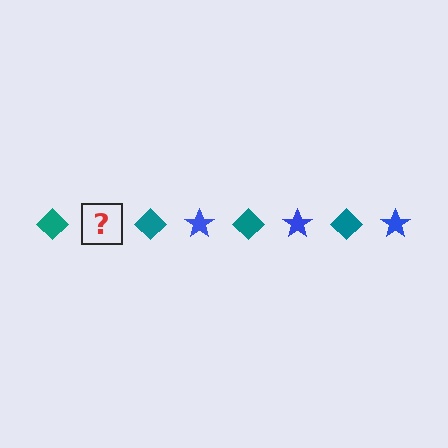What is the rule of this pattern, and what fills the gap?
The rule is that the pattern alternates between teal diamond and blue star. The gap should be filled with a blue star.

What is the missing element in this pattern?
The missing element is a blue star.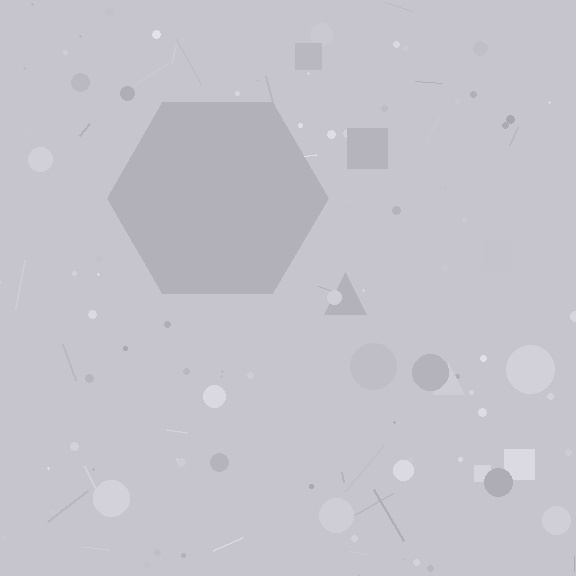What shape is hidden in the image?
A hexagon is hidden in the image.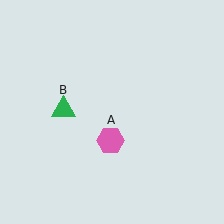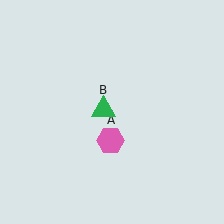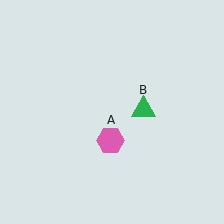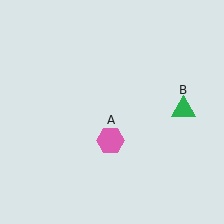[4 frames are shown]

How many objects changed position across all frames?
1 object changed position: green triangle (object B).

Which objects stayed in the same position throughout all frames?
Pink hexagon (object A) remained stationary.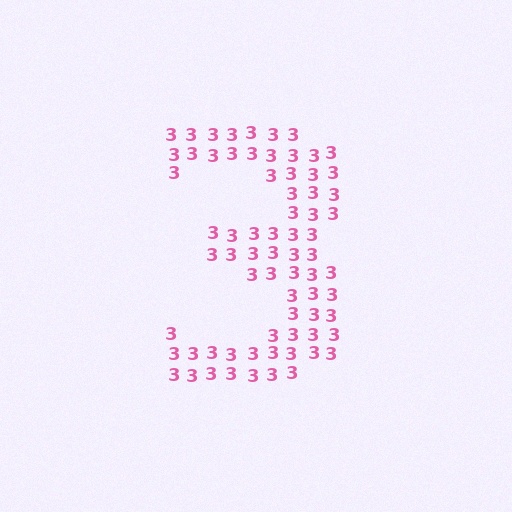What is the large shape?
The large shape is the digit 3.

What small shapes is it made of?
It is made of small digit 3's.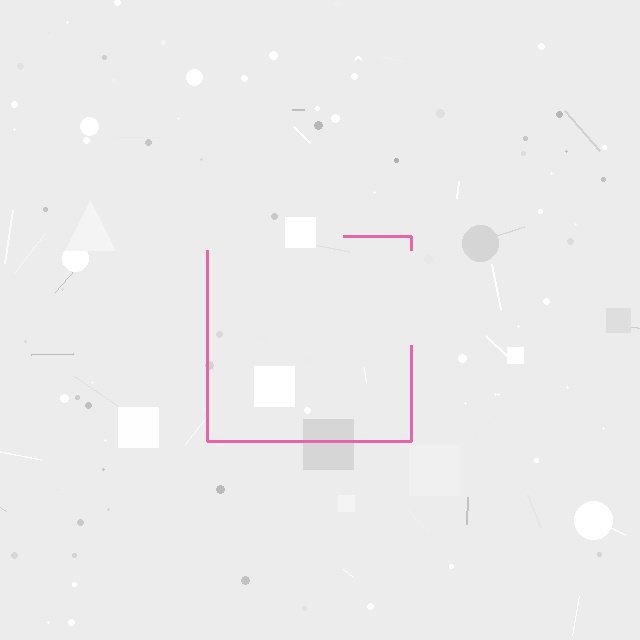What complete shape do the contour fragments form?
The contour fragments form a square.